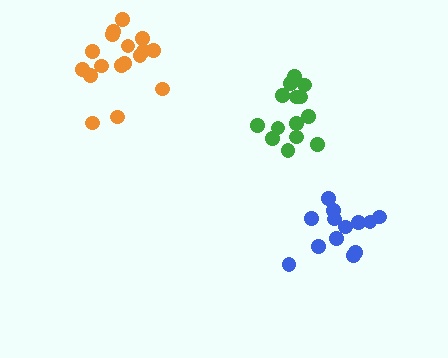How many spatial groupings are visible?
There are 3 spatial groupings.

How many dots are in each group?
Group 1: 13 dots, Group 2: 17 dots, Group 3: 14 dots (44 total).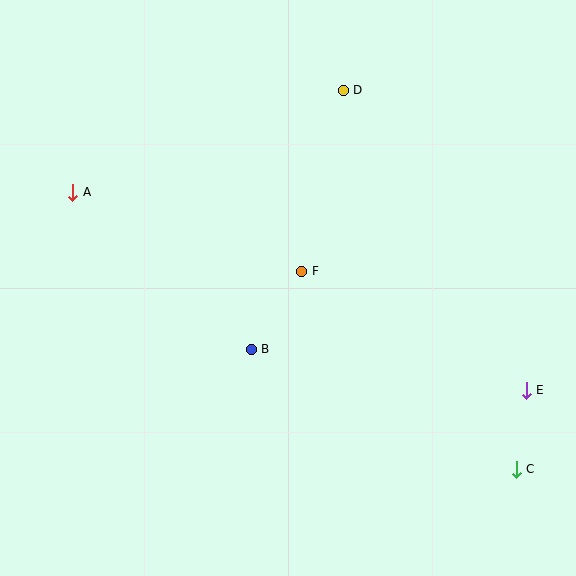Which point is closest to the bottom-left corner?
Point B is closest to the bottom-left corner.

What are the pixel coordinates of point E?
Point E is at (526, 390).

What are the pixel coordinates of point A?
Point A is at (73, 192).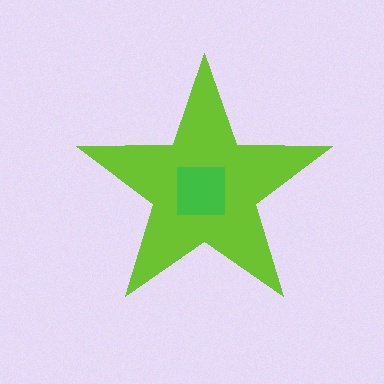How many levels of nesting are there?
2.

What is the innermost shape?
The green square.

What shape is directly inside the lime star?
The green square.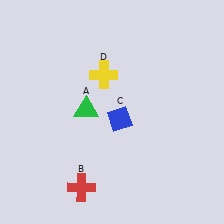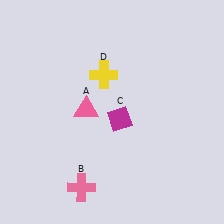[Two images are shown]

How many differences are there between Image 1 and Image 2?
There are 3 differences between the two images.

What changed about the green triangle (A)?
In Image 1, A is green. In Image 2, it changed to pink.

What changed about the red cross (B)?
In Image 1, B is red. In Image 2, it changed to pink.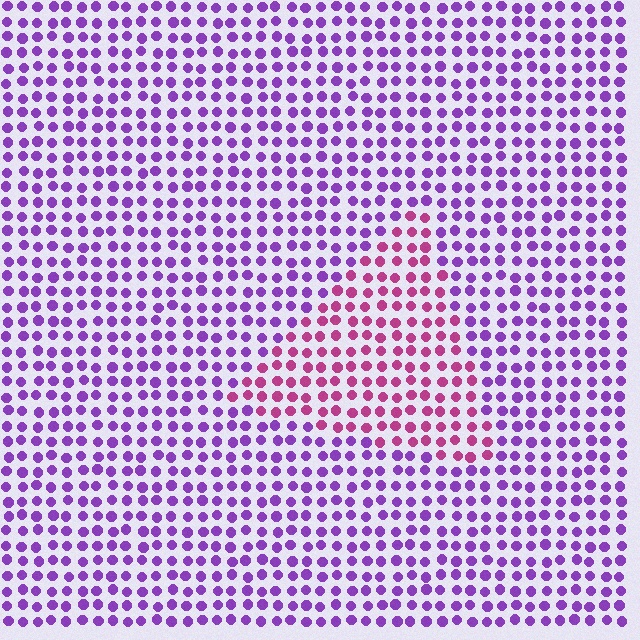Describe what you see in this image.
The image is filled with small purple elements in a uniform arrangement. A triangle-shaped region is visible where the elements are tinted to a slightly different hue, forming a subtle color boundary.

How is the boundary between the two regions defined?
The boundary is defined purely by a slight shift in hue (about 45 degrees). Spacing, size, and orientation are identical on both sides.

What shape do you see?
I see a triangle.